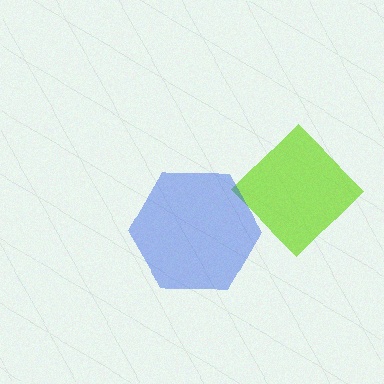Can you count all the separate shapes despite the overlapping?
Yes, there are 2 separate shapes.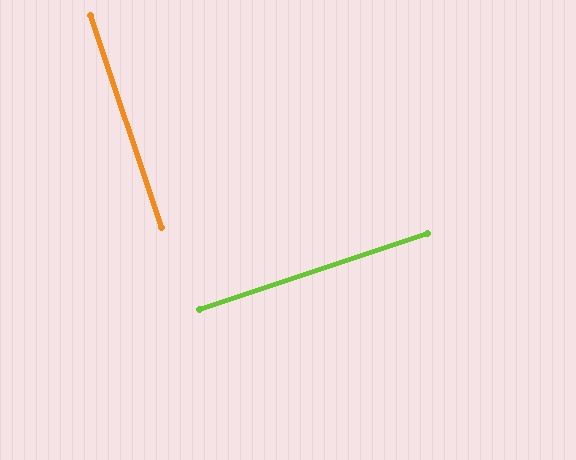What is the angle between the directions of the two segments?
Approximately 90 degrees.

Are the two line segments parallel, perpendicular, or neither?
Perpendicular — they meet at approximately 90°.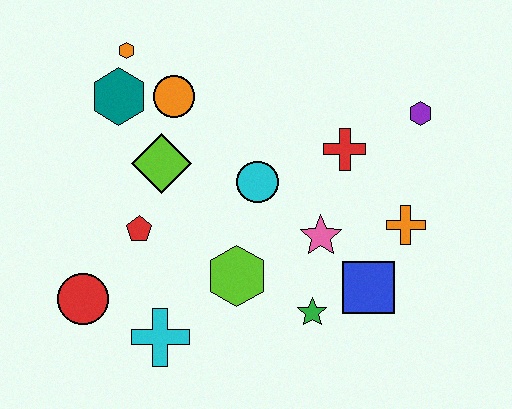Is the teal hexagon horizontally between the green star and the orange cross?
No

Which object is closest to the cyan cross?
The red circle is closest to the cyan cross.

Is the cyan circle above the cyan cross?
Yes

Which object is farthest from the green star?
The orange hexagon is farthest from the green star.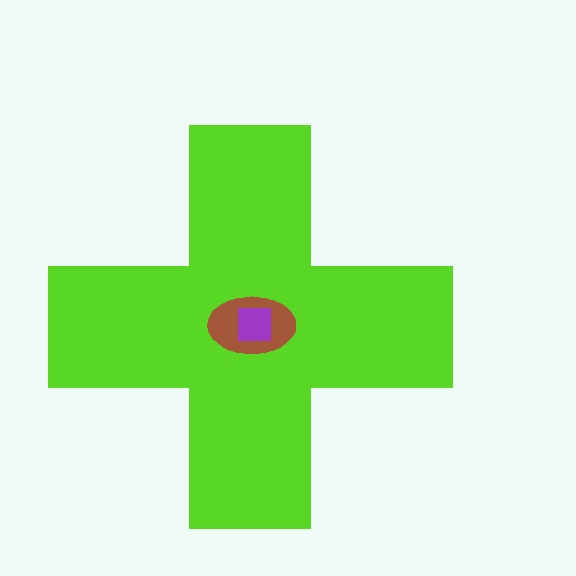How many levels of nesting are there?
3.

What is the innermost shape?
The purple square.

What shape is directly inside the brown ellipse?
The purple square.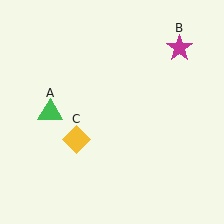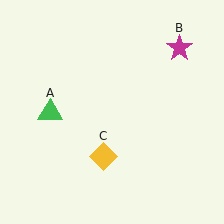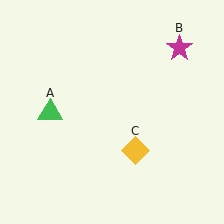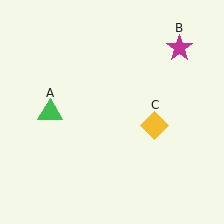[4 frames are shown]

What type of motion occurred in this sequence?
The yellow diamond (object C) rotated counterclockwise around the center of the scene.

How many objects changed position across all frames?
1 object changed position: yellow diamond (object C).